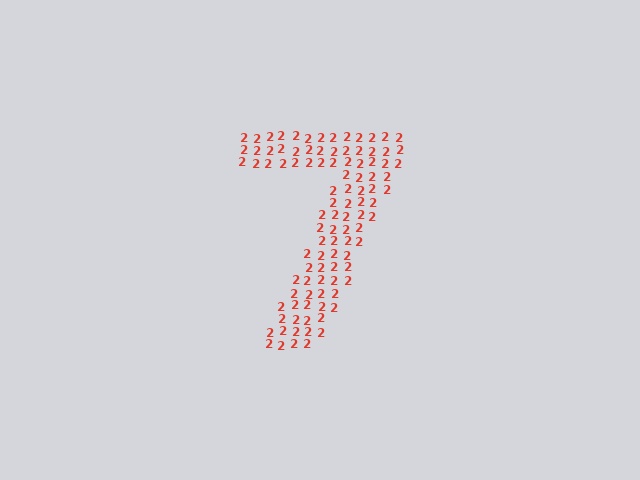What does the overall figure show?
The overall figure shows the digit 7.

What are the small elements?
The small elements are digit 2's.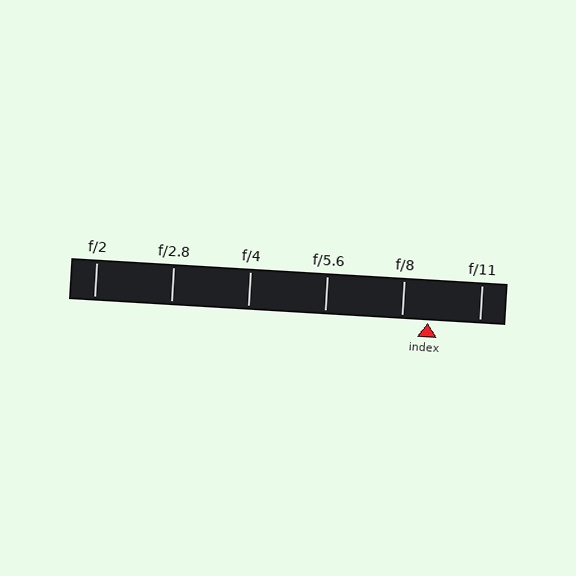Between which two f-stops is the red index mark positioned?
The index mark is between f/8 and f/11.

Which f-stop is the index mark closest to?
The index mark is closest to f/8.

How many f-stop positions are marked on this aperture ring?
There are 6 f-stop positions marked.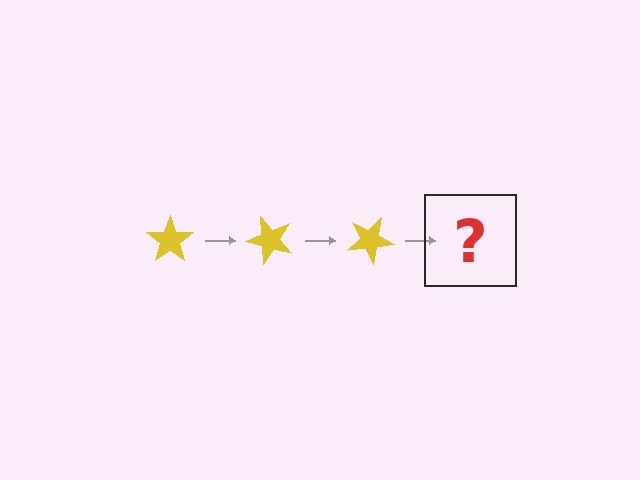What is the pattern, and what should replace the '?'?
The pattern is that the star rotates 50 degrees each step. The '?' should be a yellow star rotated 150 degrees.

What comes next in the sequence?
The next element should be a yellow star rotated 150 degrees.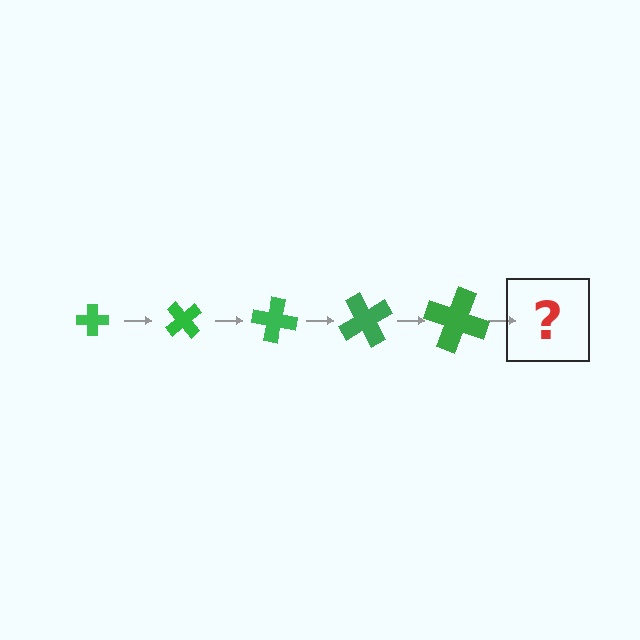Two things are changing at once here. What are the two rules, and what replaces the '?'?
The two rules are that the cross grows larger each step and it rotates 50 degrees each step. The '?' should be a cross, larger than the previous one and rotated 250 degrees from the start.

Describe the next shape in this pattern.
It should be a cross, larger than the previous one and rotated 250 degrees from the start.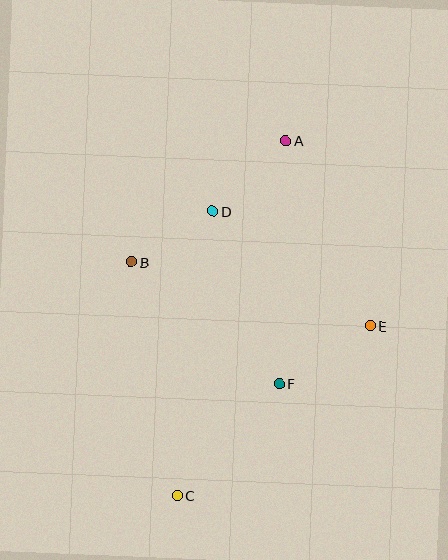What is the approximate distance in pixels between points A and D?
The distance between A and D is approximately 101 pixels.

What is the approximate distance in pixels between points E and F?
The distance between E and F is approximately 108 pixels.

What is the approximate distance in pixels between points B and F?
The distance between B and F is approximately 192 pixels.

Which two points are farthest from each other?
Points A and C are farthest from each other.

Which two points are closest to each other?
Points B and D are closest to each other.